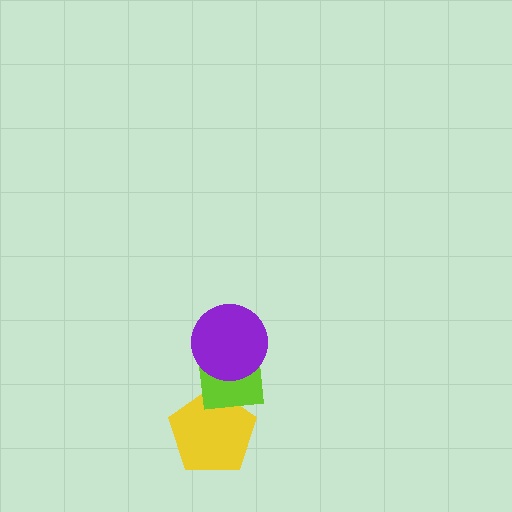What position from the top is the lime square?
The lime square is 2nd from the top.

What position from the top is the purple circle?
The purple circle is 1st from the top.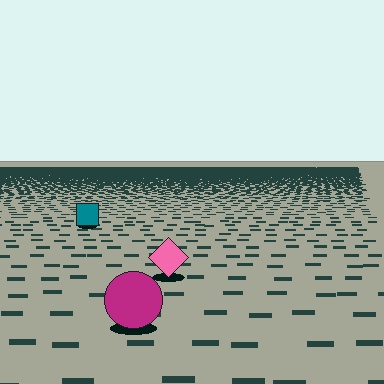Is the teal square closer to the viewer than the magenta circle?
No. The magenta circle is closer — you can tell from the texture gradient: the ground texture is coarser near it.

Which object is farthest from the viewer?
The teal square is farthest from the viewer. It appears smaller and the ground texture around it is denser.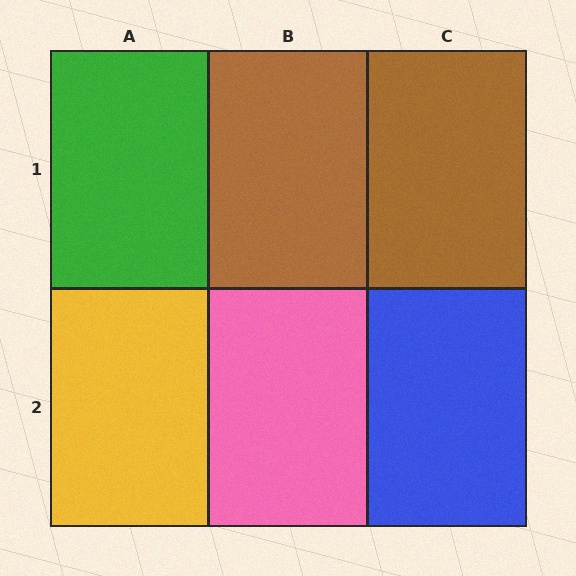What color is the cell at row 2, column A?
Yellow.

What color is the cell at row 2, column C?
Blue.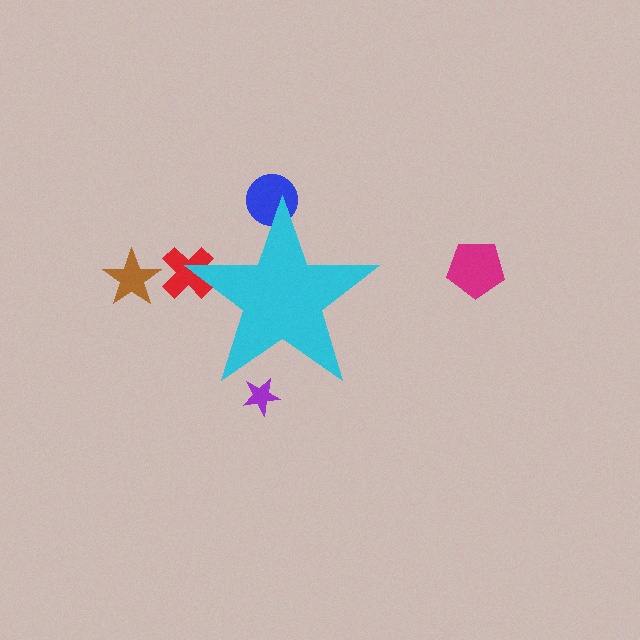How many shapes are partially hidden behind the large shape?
3 shapes are partially hidden.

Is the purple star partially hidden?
Yes, the purple star is partially hidden behind the cyan star.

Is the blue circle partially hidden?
Yes, the blue circle is partially hidden behind the cyan star.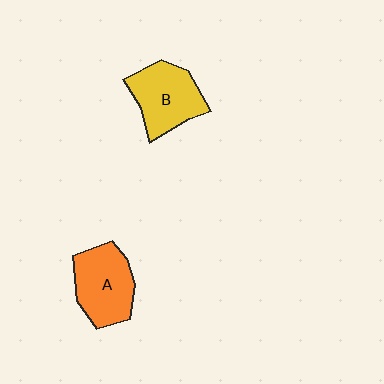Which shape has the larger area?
Shape A (orange).